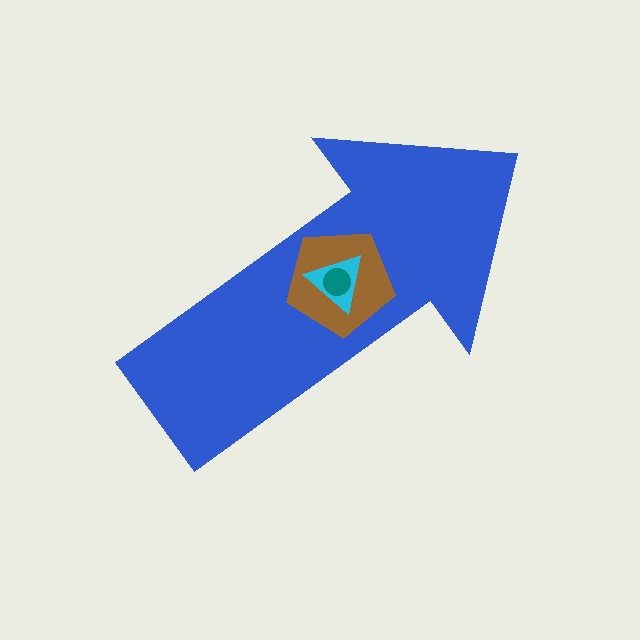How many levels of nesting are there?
4.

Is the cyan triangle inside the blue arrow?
Yes.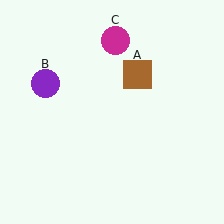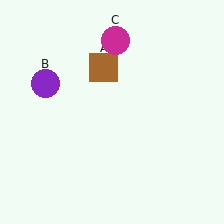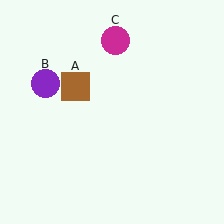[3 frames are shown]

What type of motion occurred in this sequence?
The brown square (object A) rotated counterclockwise around the center of the scene.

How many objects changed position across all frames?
1 object changed position: brown square (object A).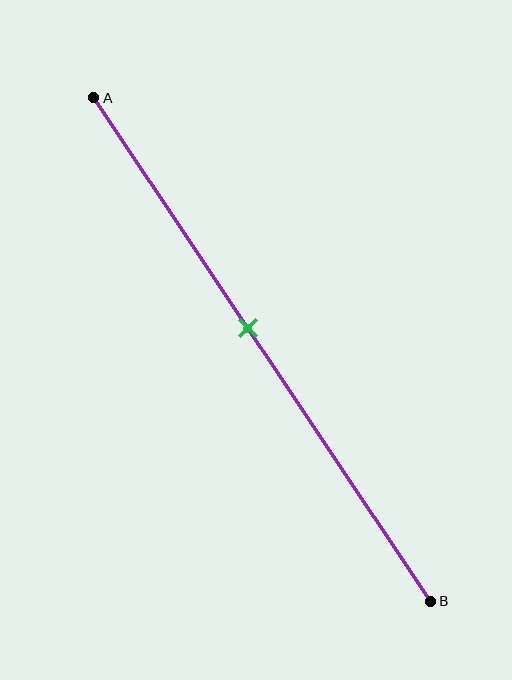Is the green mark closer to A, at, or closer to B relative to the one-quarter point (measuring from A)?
The green mark is closer to point B than the one-quarter point of segment AB.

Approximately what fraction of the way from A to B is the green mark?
The green mark is approximately 45% of the way from A to B.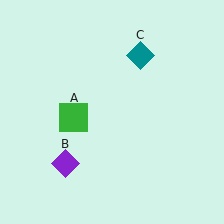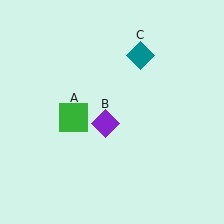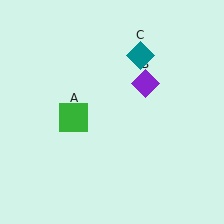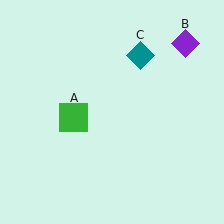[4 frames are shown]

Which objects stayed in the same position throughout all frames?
Green square (object A) and teal diamond (object C) remained stationary.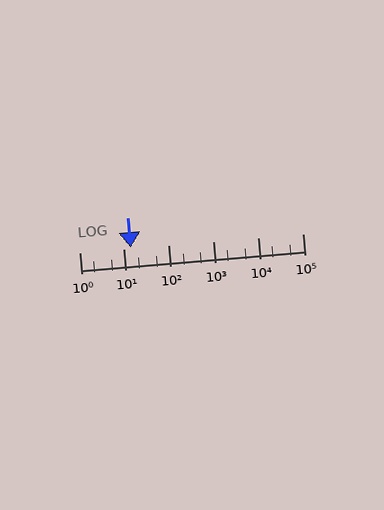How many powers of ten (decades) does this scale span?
The scale spans 5 decades, from 1 to 100000.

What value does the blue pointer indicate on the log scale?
The pointer indicates approximately 14.